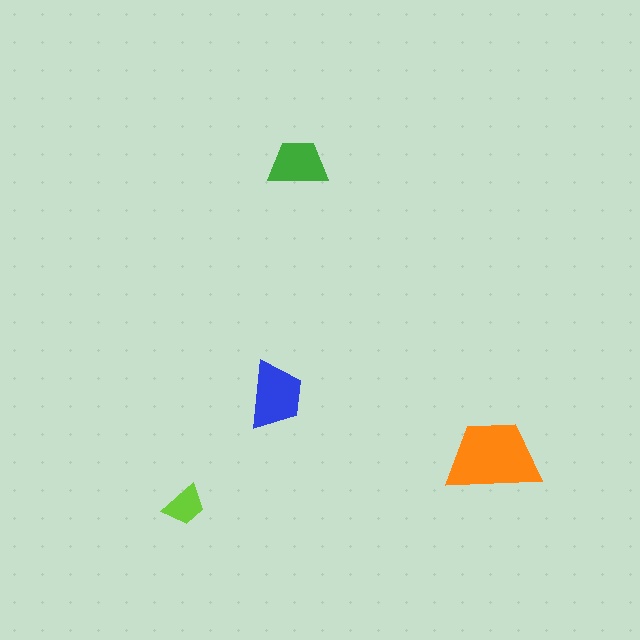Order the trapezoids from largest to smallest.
the orange one, the blue one, the green one, the lime one.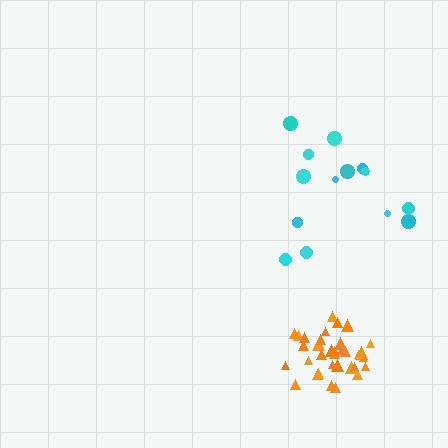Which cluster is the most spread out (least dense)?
Cyan.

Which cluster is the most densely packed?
Orange.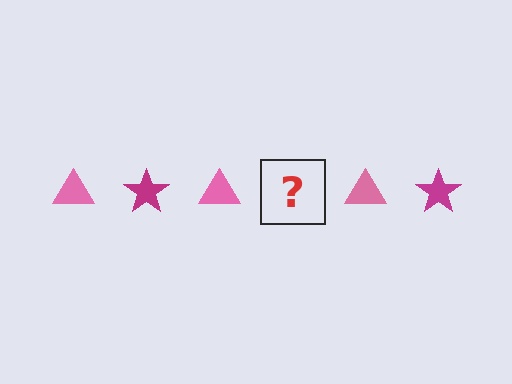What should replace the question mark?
The question mark should be replaced with a magenta star.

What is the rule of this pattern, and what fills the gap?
The rule is that the pattern alternates between pink triangle and magenta star. The gap should be filled with a magenta star.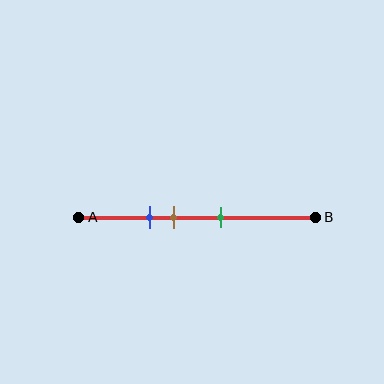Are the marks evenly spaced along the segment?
Yes, the marks are approximately evenly spaced.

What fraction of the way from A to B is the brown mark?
The brown mark is approximately 40% (0.4) of the way from A to B.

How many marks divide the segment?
There are 3 marks dividing the segment.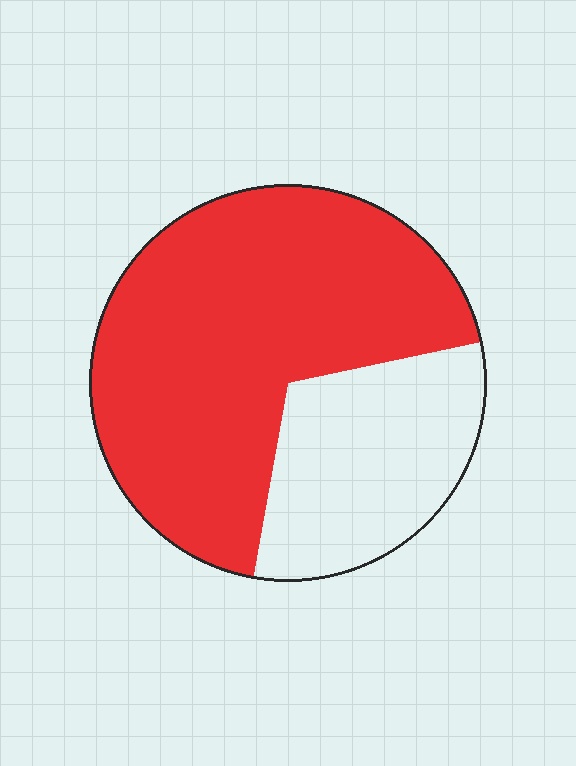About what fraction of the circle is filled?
About two thirds (2/3).